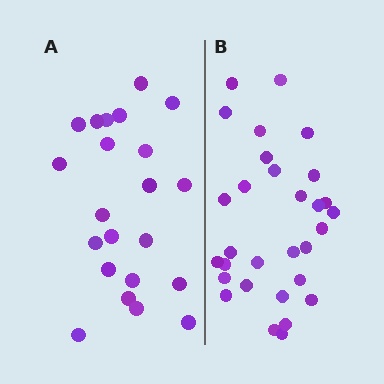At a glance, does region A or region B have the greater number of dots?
Region B (the right region) has more dots.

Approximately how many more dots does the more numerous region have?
Region B has roughly 8 or so more dots than region A.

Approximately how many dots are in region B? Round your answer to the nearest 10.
About 30 dots.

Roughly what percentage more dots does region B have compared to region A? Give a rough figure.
About 35% more.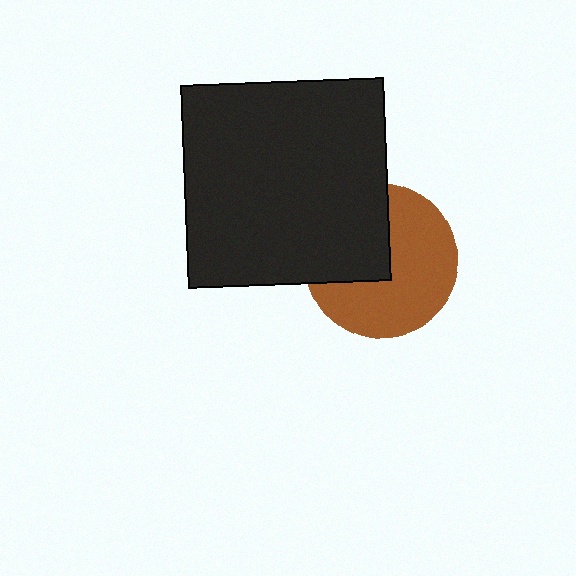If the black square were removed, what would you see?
You would see the complete brown circle.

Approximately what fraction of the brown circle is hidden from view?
Roughly 38% of the brown circle is hidden behind the black square.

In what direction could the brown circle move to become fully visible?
The brown circle could move toward the lower-right. That would shift it out from behind the black square entirely.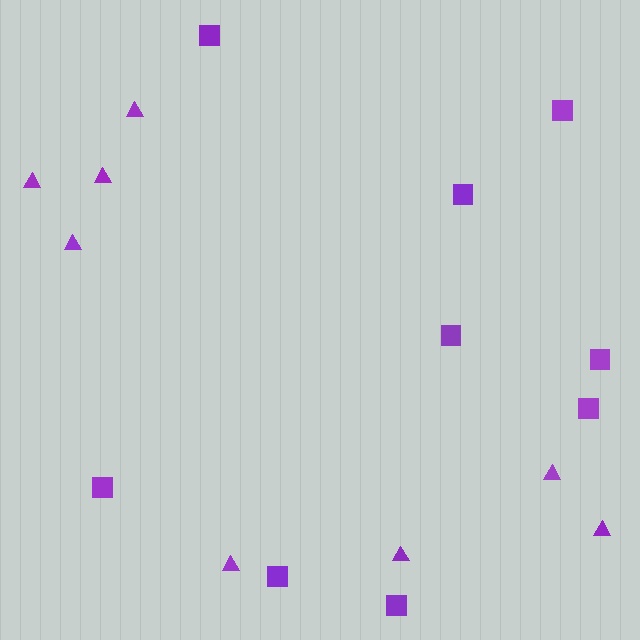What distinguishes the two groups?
There are 2 groups: one group of squares (9) and one group of triangles (8).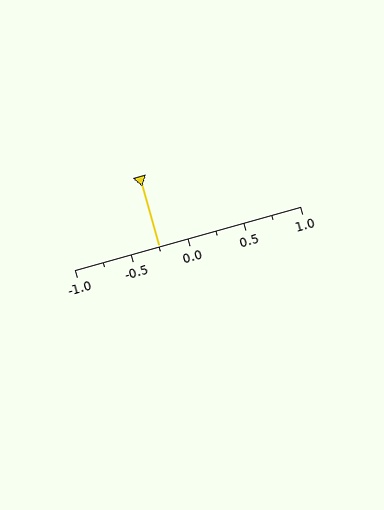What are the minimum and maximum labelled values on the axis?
The axis runs from -1.0 to 1.0.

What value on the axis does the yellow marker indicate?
The marker indicates approximately -0.25.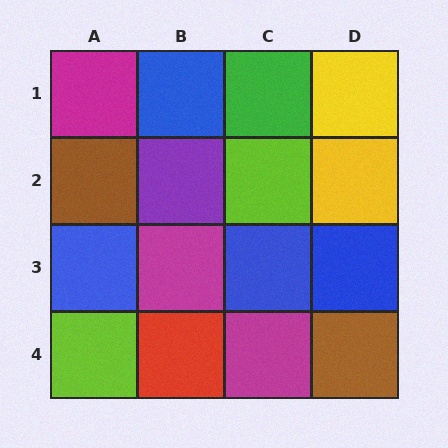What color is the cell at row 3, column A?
Blue.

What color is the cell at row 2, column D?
Yellow.